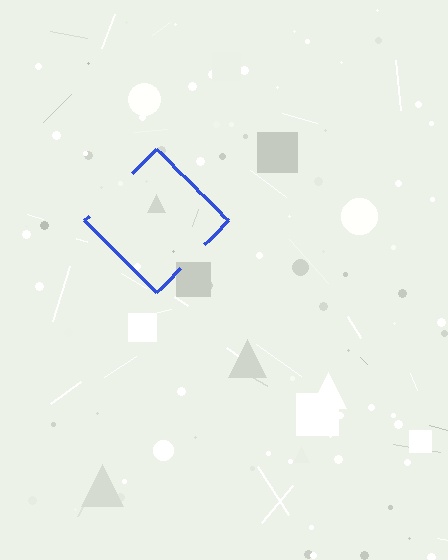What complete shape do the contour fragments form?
The contour fragments form a diamond.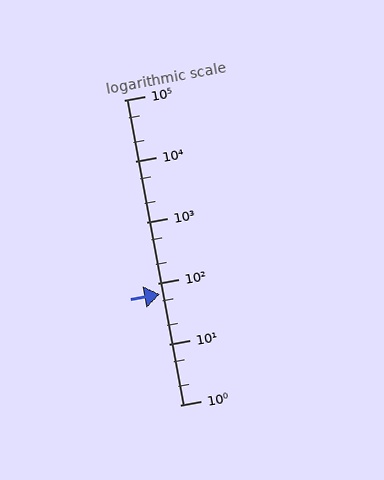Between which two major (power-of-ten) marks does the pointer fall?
The pointer is between 10 and 100.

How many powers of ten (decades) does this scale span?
The scale spans 5 decades, from 1 to 100000.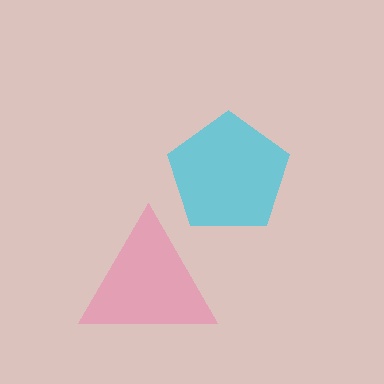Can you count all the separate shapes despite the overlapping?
Yes, there are 2 separate shapes.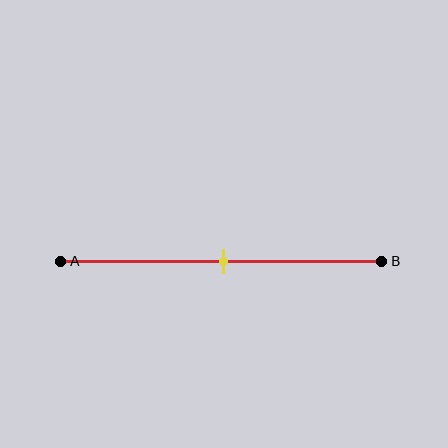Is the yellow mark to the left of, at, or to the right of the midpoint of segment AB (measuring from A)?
The yellow mark is approximately at the midpoint of segment AB.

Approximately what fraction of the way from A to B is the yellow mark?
The yellow mark is approximately 50% of the way from A to B.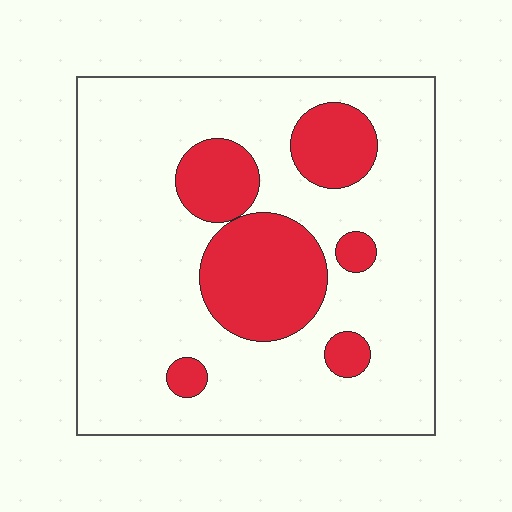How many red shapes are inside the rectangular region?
6.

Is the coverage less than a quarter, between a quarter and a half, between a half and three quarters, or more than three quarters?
Less than a quarter.